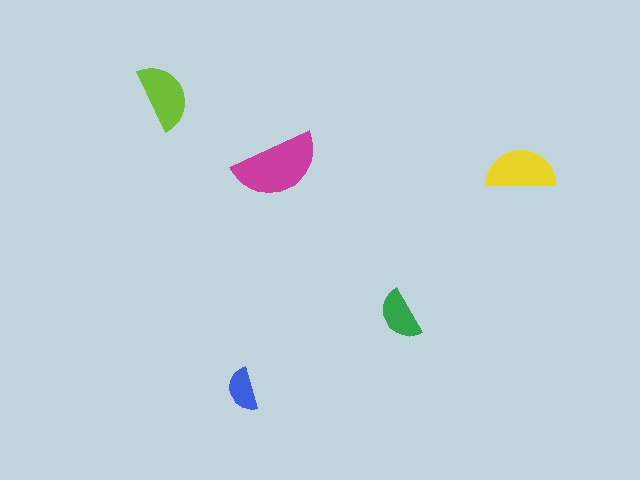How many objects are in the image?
There are 5 objects in the image.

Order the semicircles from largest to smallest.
the magenta one, the yellow one, the lime one, the green one, the blue one.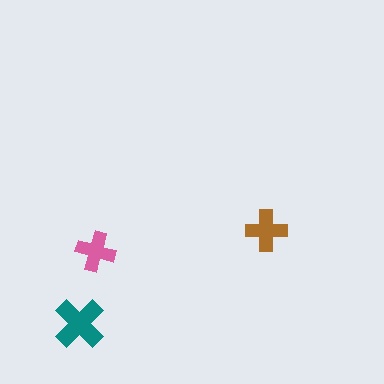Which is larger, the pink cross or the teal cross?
The teal one.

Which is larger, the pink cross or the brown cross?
The brown one.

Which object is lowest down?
The teal cross is bottommost.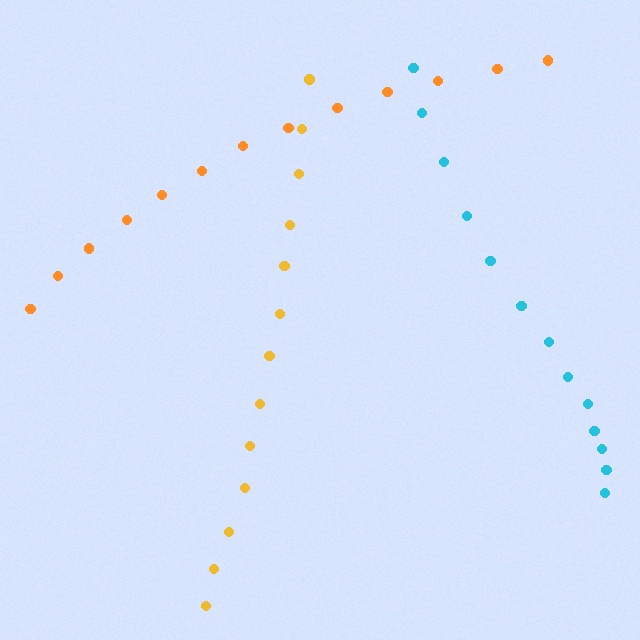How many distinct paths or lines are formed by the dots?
There are 3 distinct paths.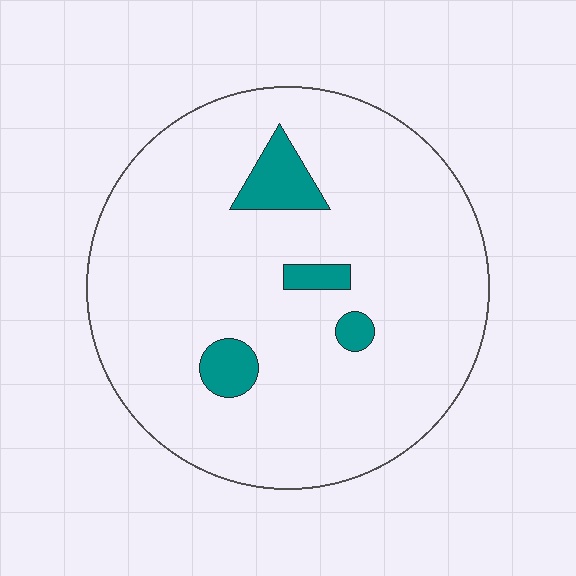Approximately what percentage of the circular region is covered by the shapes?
Approximately 10%.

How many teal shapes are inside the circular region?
4.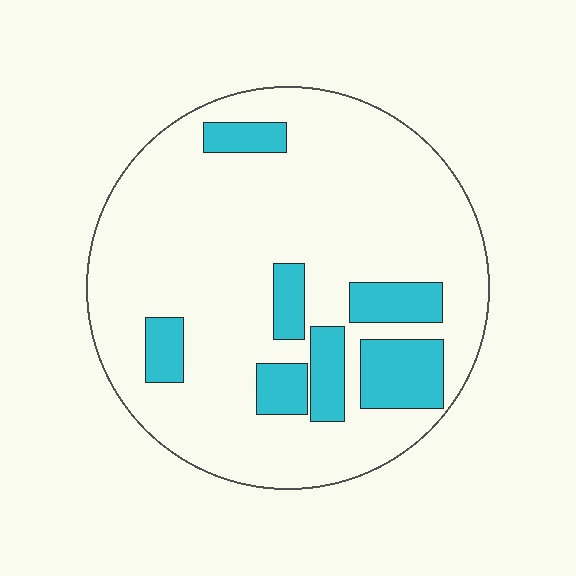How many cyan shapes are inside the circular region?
7.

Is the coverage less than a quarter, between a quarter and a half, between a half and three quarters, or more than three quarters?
Less than a quarter.